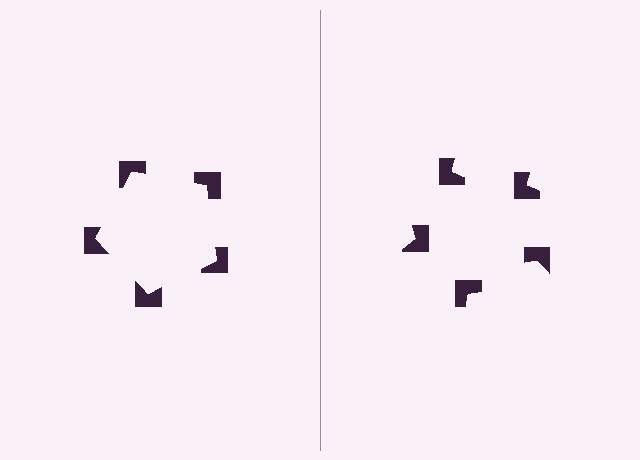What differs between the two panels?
The notched squares are positioned identically on both sides; only the wedge orientations differ. On the left they align to a pentagon; on the right they are misaligned.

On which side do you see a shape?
An illusory pentagon appears on the left side. On the right side the wedge cuts are rotated, so no coherent shape forms.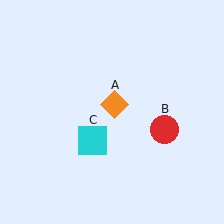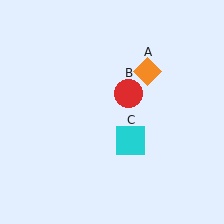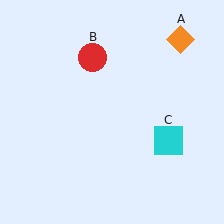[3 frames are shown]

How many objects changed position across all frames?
3 objects changed position: orange diamond (object A), red circle (object B), cyan square (object C).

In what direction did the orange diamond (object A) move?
The orange diamond (object A) moved up and to the right.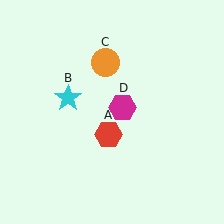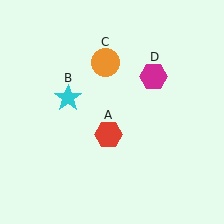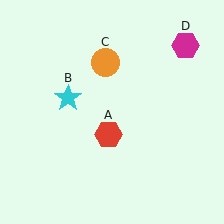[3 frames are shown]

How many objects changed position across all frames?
1 object changed position: magenta hexagon (object D).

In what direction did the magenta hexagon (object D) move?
The magenta hexagon (object D) moved up and to the right.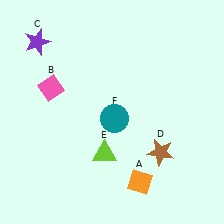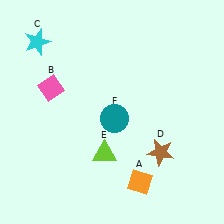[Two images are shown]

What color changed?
The star (C) changed from purple in Image 1 to cyan in Image 2.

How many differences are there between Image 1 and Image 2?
There is 1 difference between the two images.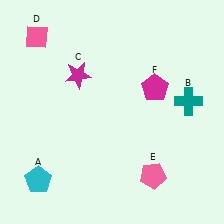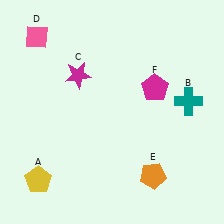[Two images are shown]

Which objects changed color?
A changed from cyan to yellow. E changed from pink to orange.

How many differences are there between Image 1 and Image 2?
There are 2 differences between the two images.